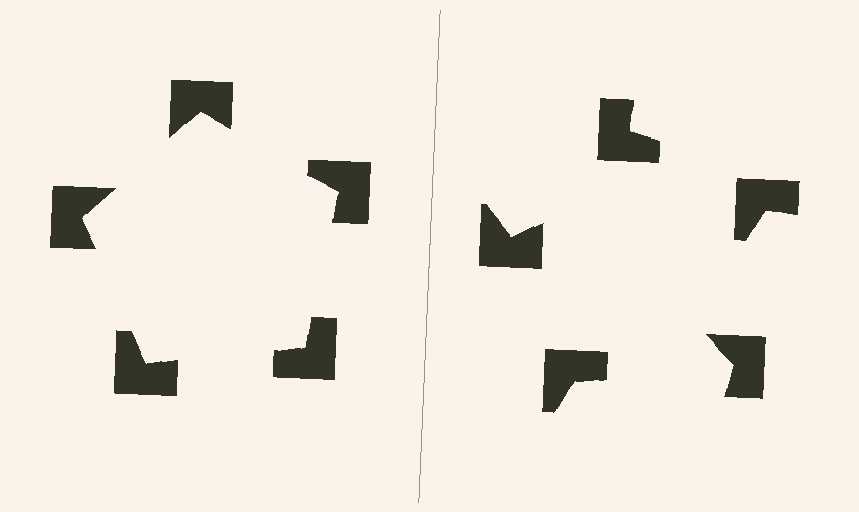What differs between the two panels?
The notched squares are positioned identically on both sides; only the wedge orientations differ. On the left they align to a pentagon; on the right they are misaligned.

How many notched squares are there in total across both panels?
10 — 5 on each side.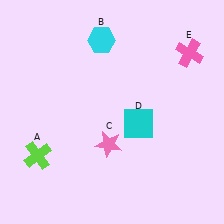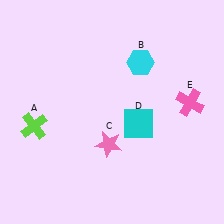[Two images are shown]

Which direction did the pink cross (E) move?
The pink cross (E) moved down.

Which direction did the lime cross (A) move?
The lime cross (A) moved up.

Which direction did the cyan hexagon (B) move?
The cyan hexagon (B) moved right.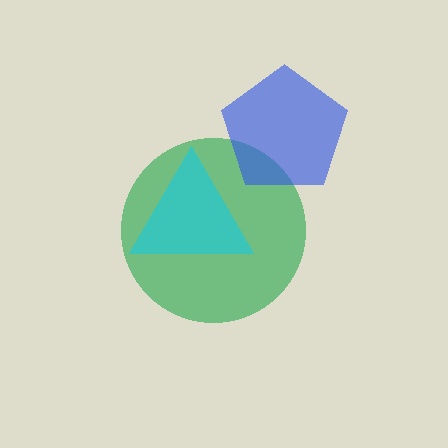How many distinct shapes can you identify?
There are 3 distinct shapes: a green circle, a blue pentagon, a cyan triangle.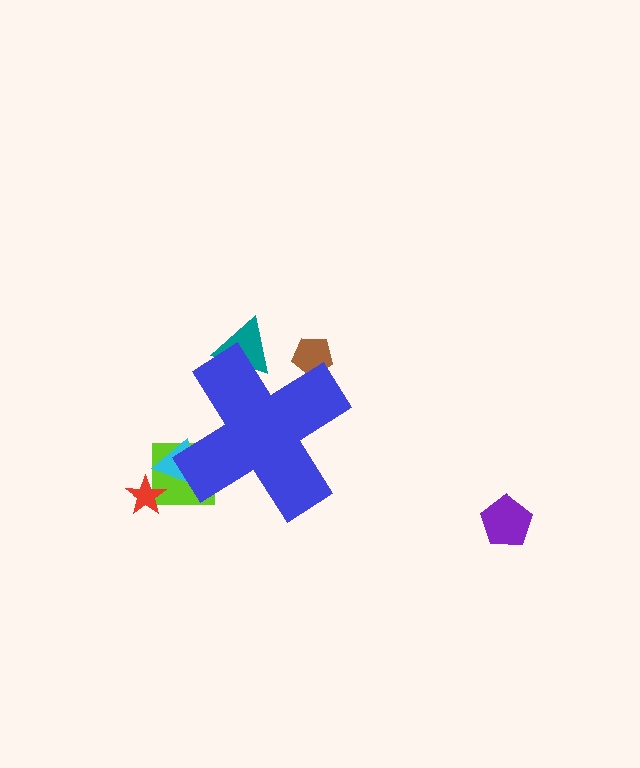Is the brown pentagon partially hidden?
Yes, the brown pentagon is partially hidden behind the blue cross.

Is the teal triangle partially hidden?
Yes, the teal triangle is partially hidden behind the blue cross.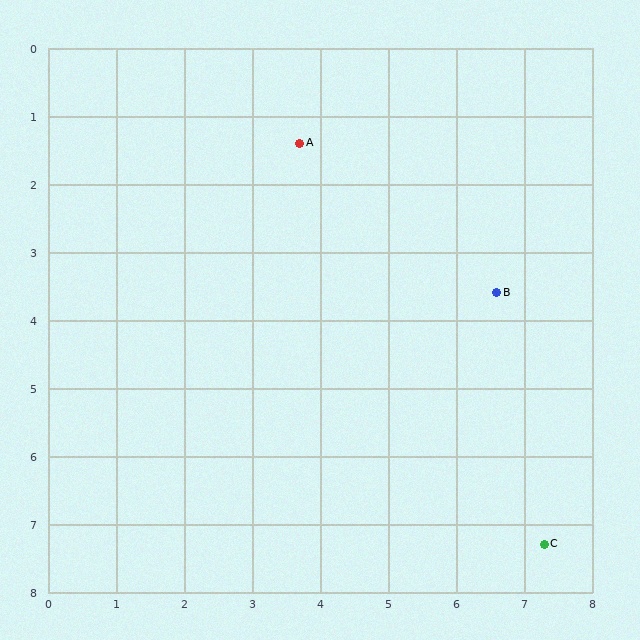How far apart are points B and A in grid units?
Points B and A are about 3.6 grid units apart.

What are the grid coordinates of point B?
Point B is at approximately (6.6, 3.6).